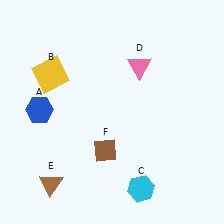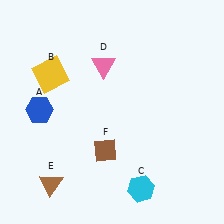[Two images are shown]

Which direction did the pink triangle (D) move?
The pink triangle (D) moved left.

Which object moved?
The pink triangle (D) moved left.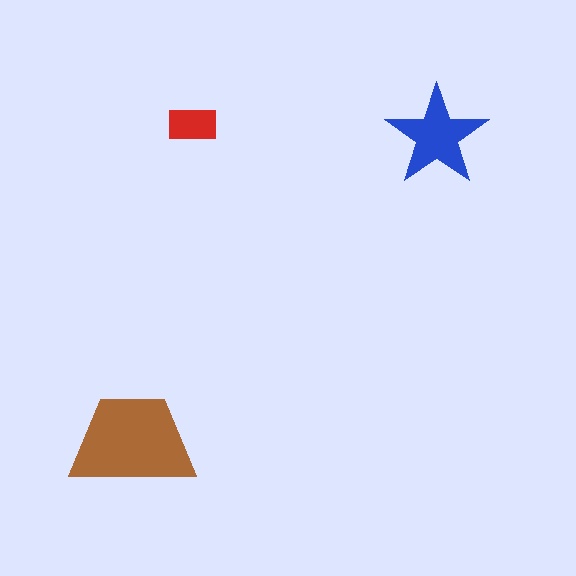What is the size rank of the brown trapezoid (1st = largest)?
1st.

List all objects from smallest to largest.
The red rectangle, the blue star, the brown trapezoid.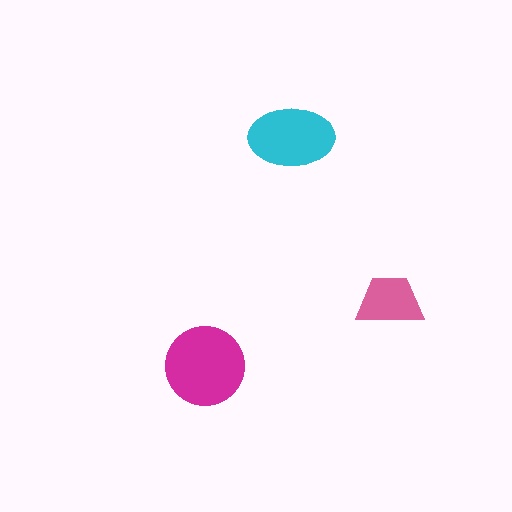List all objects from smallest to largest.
The pink trapezoid, the cyan ellipse, the magenta circle.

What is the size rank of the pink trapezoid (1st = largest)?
3rd.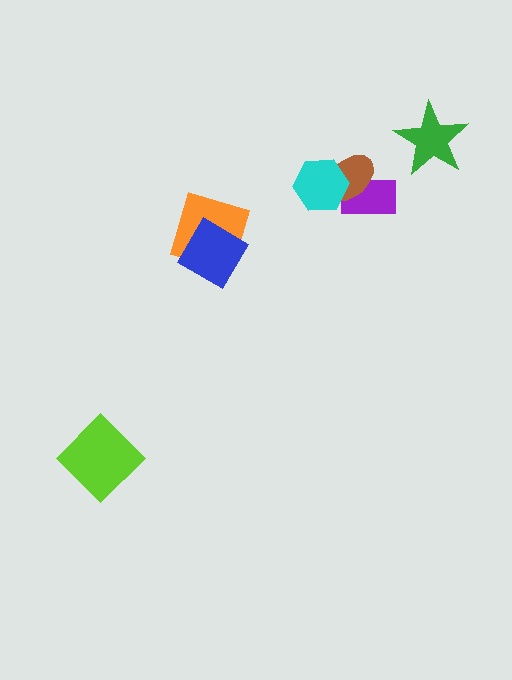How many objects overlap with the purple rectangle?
2 objects overlap with the purple rectangle.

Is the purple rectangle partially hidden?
Yes, it is partially covered by another shape.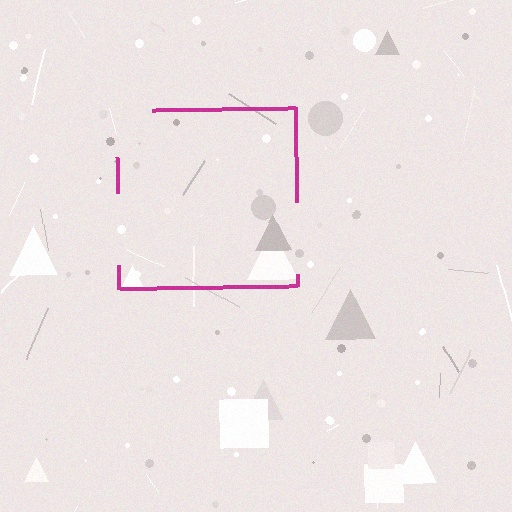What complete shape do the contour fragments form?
The contour fragments form a square.